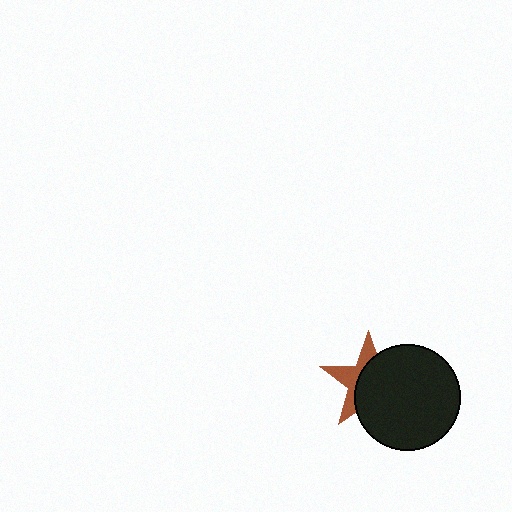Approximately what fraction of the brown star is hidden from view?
Roughly 62% of the brown star is hidden behind the black circle.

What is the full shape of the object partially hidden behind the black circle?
The partially hidden object is a brown star.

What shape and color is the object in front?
The object in front is a black circle.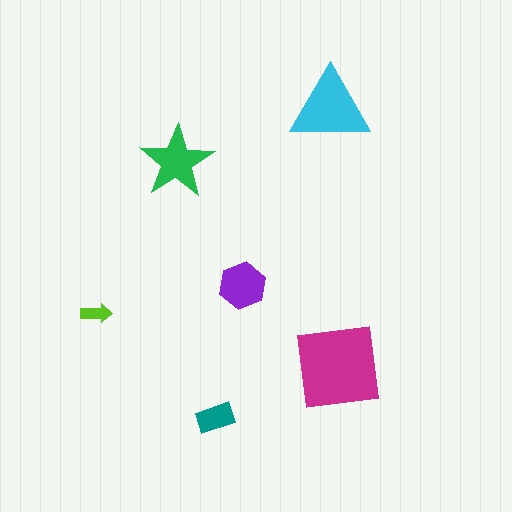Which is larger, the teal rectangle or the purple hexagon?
The purple hexagon.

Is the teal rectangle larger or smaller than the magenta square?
Smaller.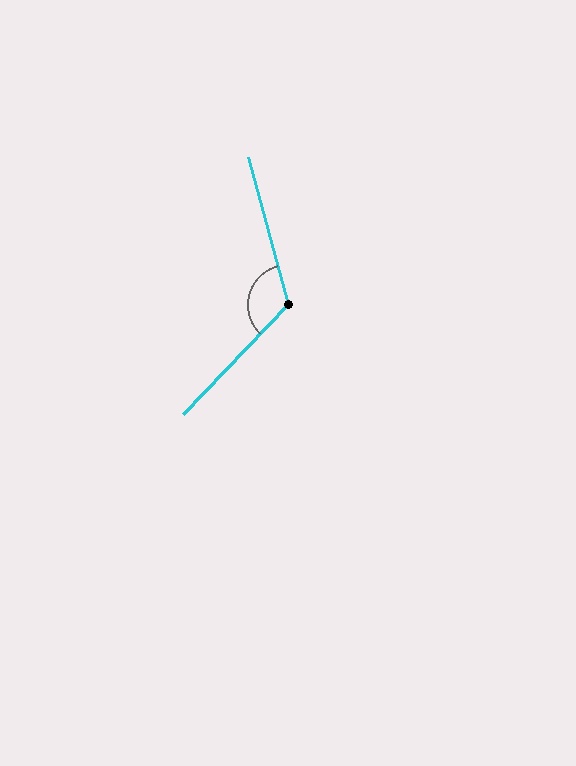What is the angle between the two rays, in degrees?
Approximately 121 degrees.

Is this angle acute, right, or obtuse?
It is obtuse.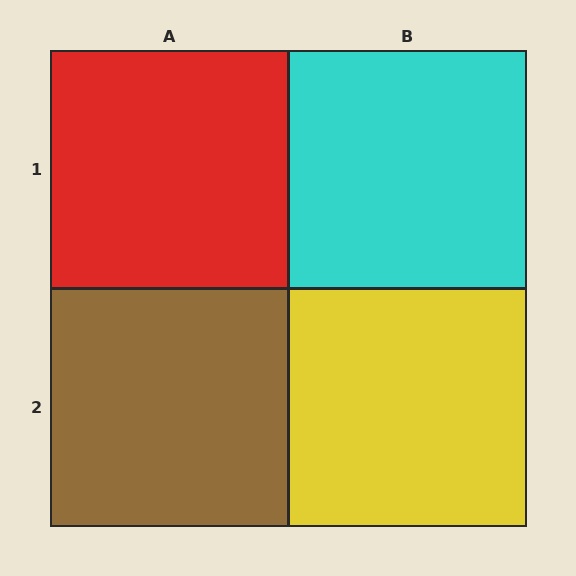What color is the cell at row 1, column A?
Red.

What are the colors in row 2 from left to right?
Brown, yellow.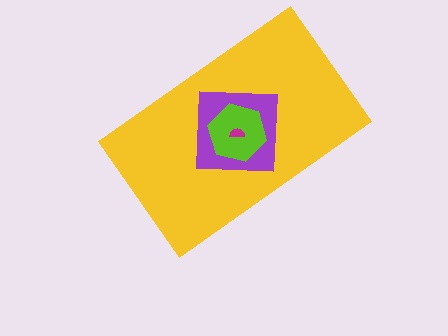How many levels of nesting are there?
4.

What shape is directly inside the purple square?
The lime hexagon.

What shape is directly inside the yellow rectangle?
The purple square.